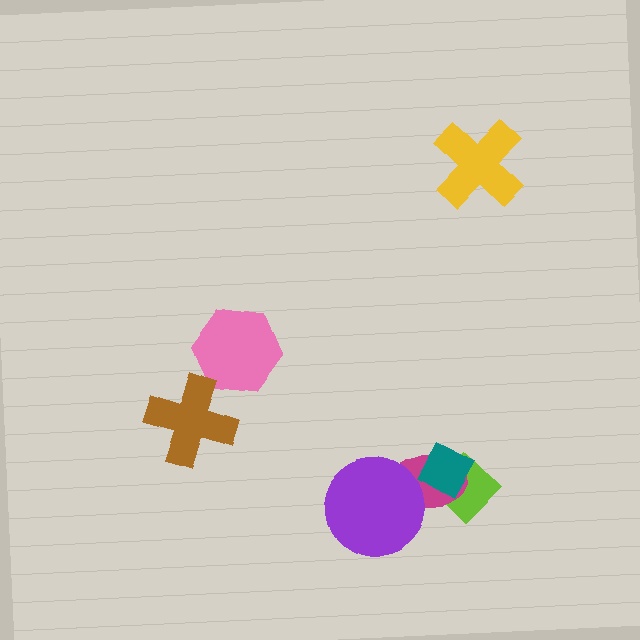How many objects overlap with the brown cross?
0 objects overlap with the brown cross.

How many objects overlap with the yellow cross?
0 objects overlap with the yellow cross.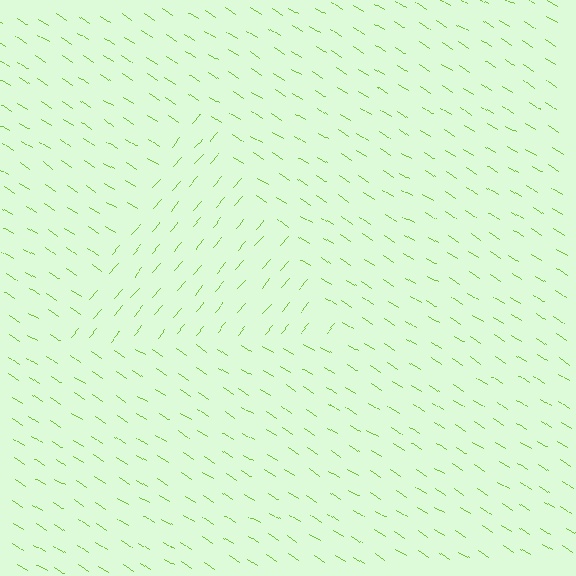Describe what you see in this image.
The image is filled with small lime line segments. A triangle region in the image has lines oriented differently from the surrounding lines, creating a visible texture boundary.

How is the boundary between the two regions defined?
The boundary is defined purely by a change in line orientation (approximately 82 degrees difference). All lines are the same color and thickness.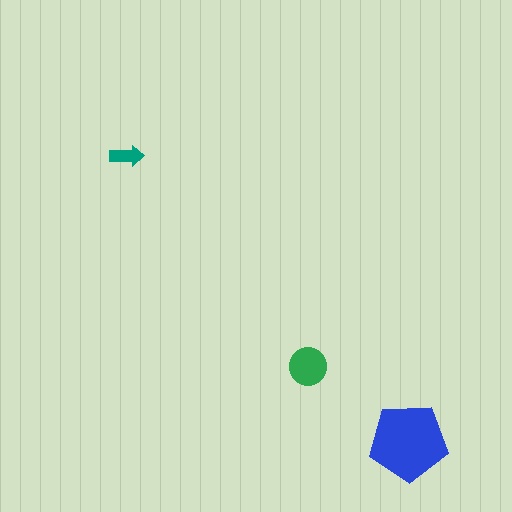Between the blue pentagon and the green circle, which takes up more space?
The blue pentagon.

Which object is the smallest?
The teal arrow.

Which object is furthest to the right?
The blue pentagon is rightmost.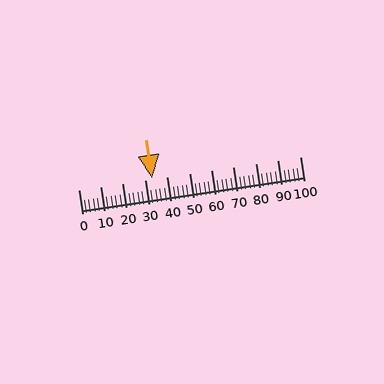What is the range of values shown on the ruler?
The ruler shows values from 0 to 100.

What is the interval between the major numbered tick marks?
The major tick marks are spaced 10 units apart.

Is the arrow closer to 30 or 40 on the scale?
The arrow is closer to 30.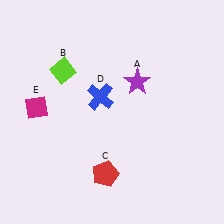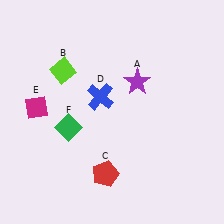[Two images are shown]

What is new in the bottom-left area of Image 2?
A green diamond (F) was added in the bottom-left area of Image 2.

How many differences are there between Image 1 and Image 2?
There is 1 difference between the two images.